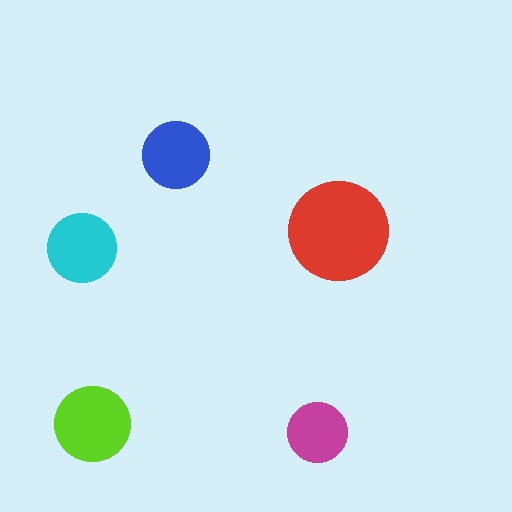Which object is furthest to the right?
The red circle is rightmost.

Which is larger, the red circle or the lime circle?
The red one.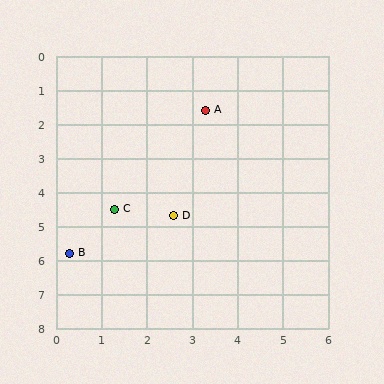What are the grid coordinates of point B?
Point B is at approximately (0.3, 5.8).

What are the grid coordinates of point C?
Point C is at approximately (1.3, 4.5).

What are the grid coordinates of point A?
Point A is at approximately (3.3, 1.6).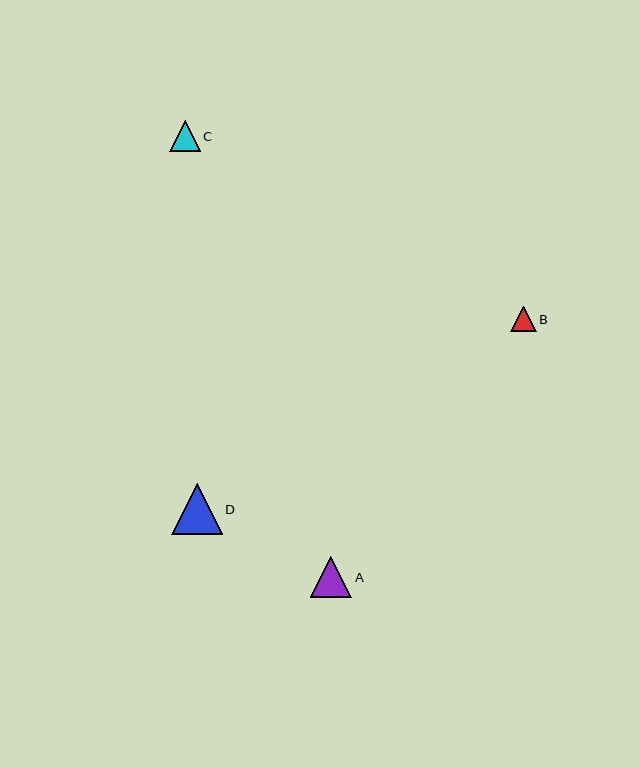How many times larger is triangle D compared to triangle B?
Triangle D is approximately 2.0 times the size of triangle B.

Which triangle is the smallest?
Triangle B is the smallest with a size of approximately 26 pixels.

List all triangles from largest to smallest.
From largest to smallest: D, A, C, B.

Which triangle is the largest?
Triangle D is the largest with a size of approximately 51 pixels.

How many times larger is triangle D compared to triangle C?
Triangle D is approximately 1.7 times the size of triangle C.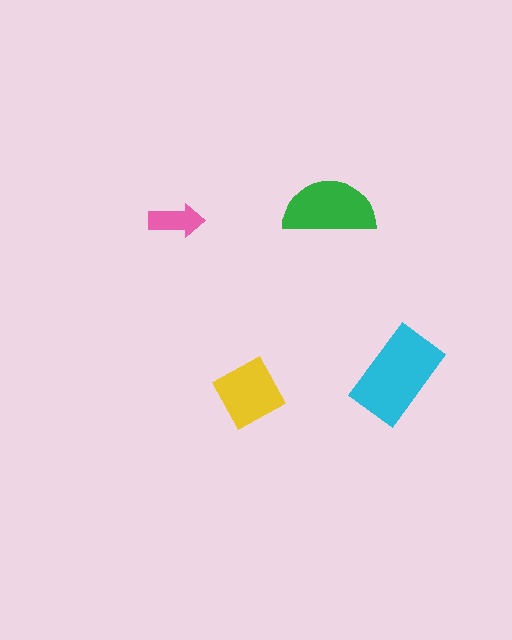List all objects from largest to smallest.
The cyan rectangle, the green semicircle, the yellow square, the pink arrow.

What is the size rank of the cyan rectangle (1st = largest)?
1st.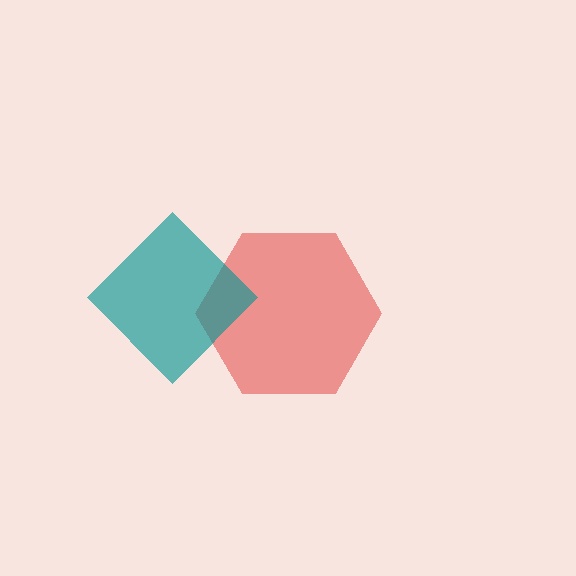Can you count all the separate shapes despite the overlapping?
Yes, there are 2 separate shapes.